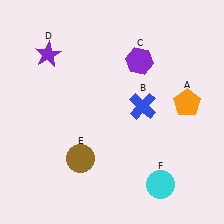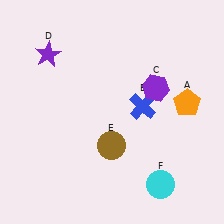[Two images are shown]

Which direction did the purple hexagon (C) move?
The purple hexagon (C) moved down.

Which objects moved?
The objects that moved are: the purple hexagon (C), the brown circle (E).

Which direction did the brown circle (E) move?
The brown circle (E) moved right.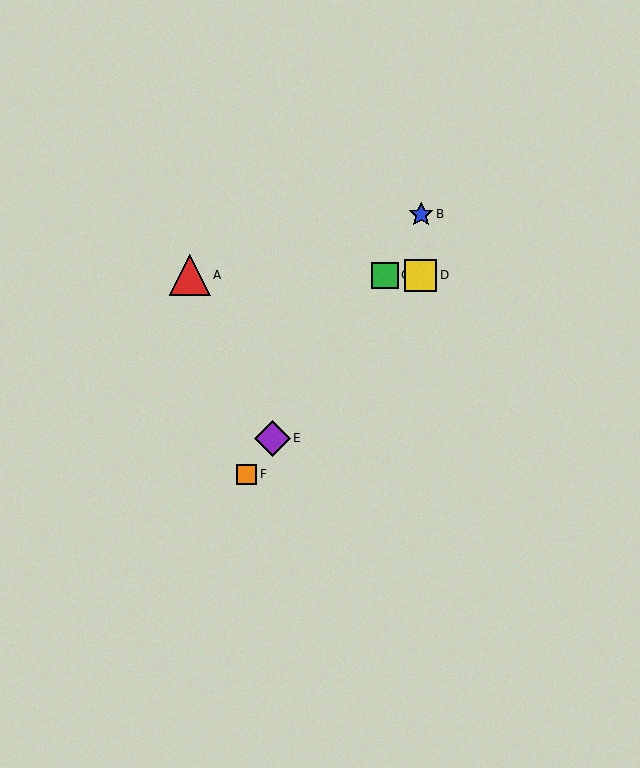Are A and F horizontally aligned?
No, A is at y≈275 and F is at y≈474.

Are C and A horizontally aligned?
Yes, both are at y≈275.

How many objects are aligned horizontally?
3 objects (A, C, D) are aligned horizontally.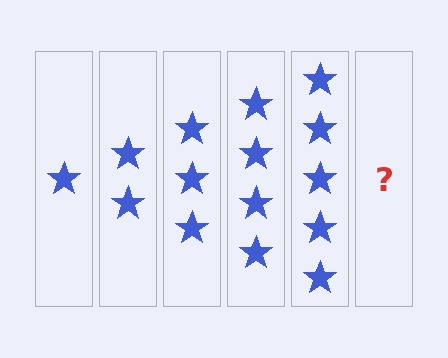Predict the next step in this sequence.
The next step is 6 stars.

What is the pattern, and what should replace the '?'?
The pattern is that each step adds one more star. The '?' should be 6 stars.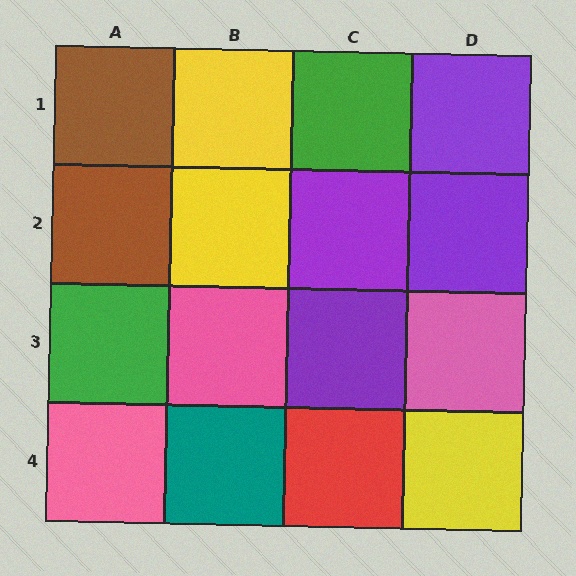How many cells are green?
2 cells are green.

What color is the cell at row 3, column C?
Purple.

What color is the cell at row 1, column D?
Purple.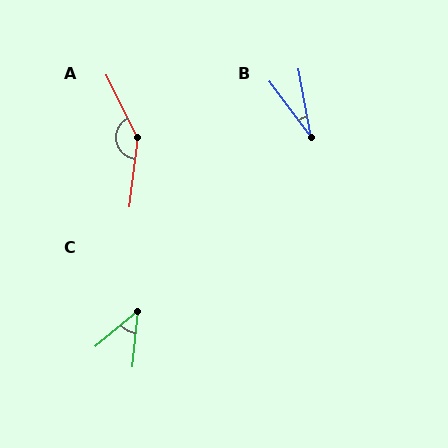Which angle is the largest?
A, at approximately 147 degrees.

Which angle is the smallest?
B, at approximately 26 degrees.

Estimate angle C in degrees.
Approximately 44 degrees.